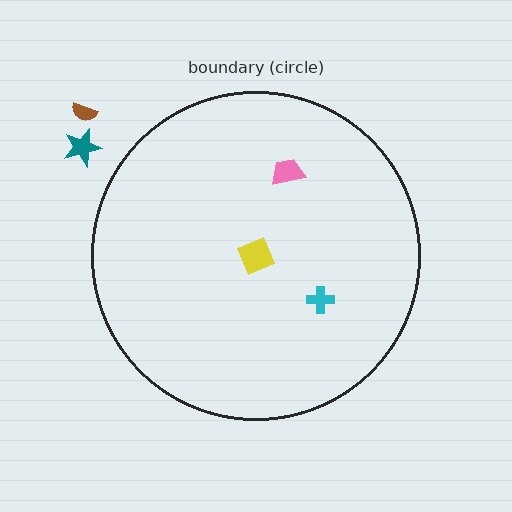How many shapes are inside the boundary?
3 inside, 2 outside.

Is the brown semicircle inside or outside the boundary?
Outside.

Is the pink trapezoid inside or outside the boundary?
Inside.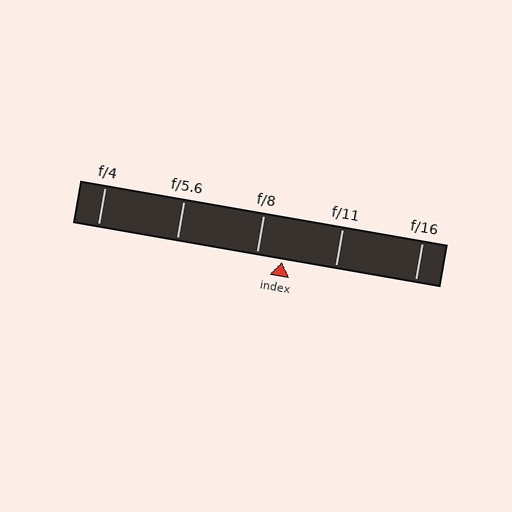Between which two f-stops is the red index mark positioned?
The index mark is between f/8 and f/11.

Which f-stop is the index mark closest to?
The index mark is closest to f/8.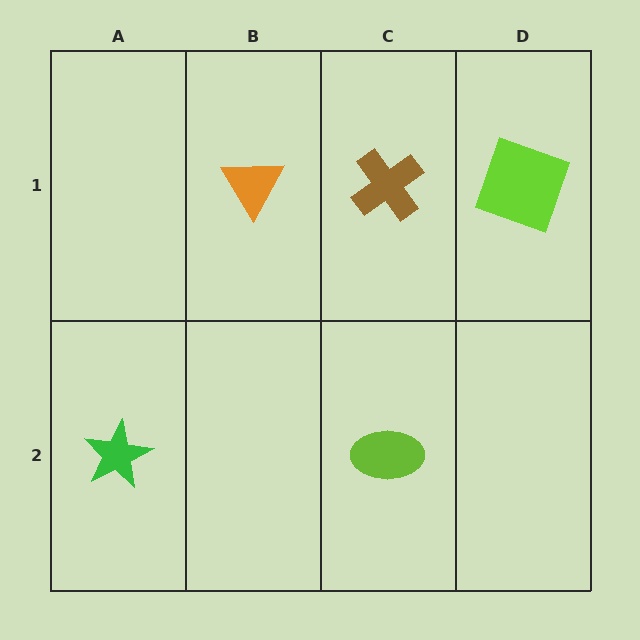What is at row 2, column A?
A green star.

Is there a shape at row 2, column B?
No, that cell is empty.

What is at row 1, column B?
An orange triangle.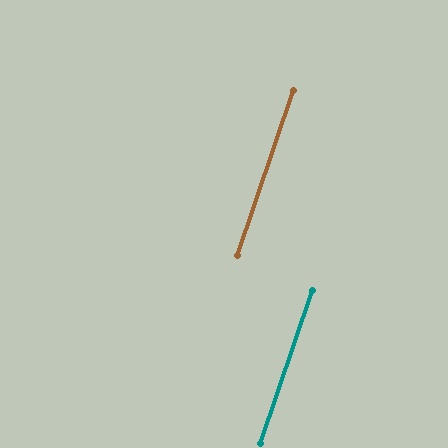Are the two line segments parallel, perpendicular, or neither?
Parallel — their directions differ by only 0.4°.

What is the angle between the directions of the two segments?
Approximately 0 degrees.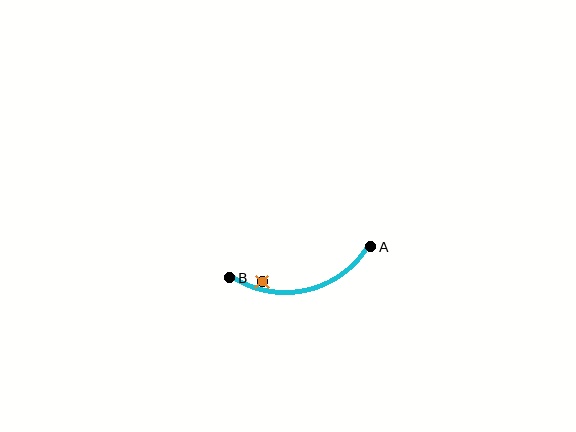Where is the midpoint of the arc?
The arc midpoint is the point on the curve farthest from the straight line joining A and B. It sits below that line.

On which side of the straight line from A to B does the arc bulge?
The arc bulges below the straight line connecting A and B.